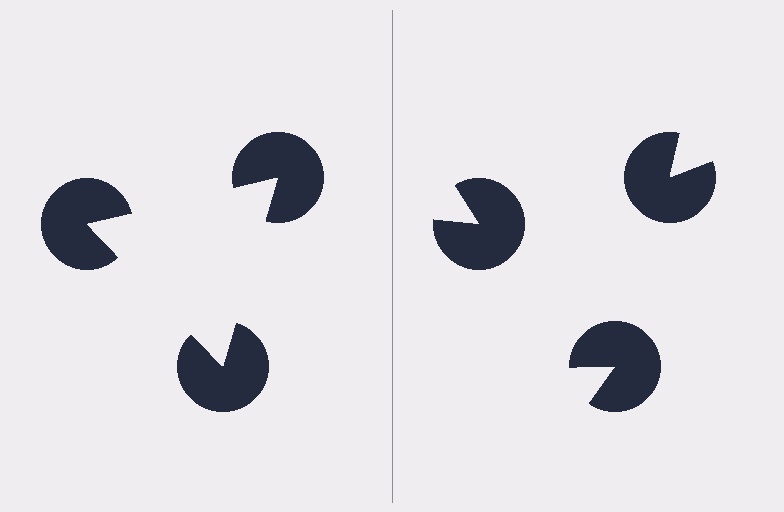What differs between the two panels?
The pac-man discs are positioned identically on both sides; only the wedge orientations differ. On the left they align to a triangle; on the right they are misaligned.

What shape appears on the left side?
An illusory triangle.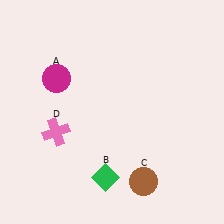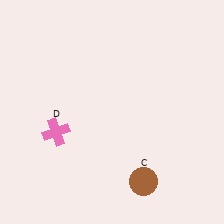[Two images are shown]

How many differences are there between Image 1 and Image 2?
There are 2 differences between the two images.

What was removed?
The magenta circle (A), the green diamond (B) were removed in Image 2.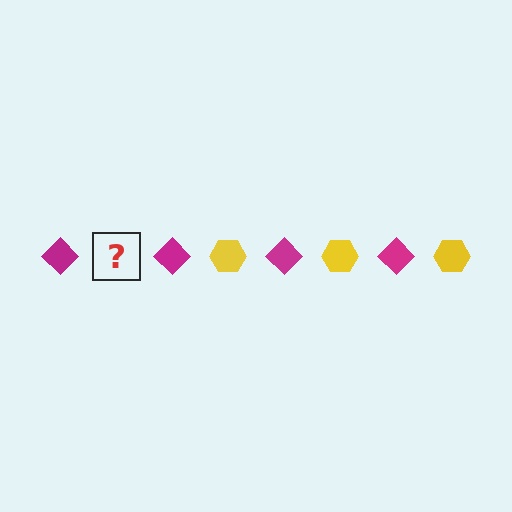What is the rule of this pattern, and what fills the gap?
The rule is that the pattern alternates between magenta diamond and yellow hexagon. The gap should be filled with a yellow hexagon.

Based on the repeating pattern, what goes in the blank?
The blank should be a yellow hexagon.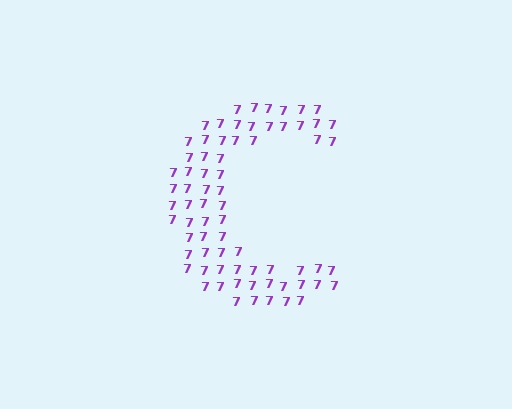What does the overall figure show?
The overall figure shows the letter C.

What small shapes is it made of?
It is made of small digit 7's.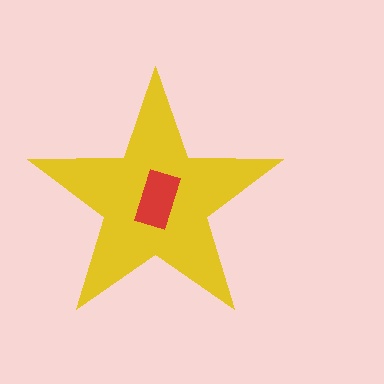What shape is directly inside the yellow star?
The red rectangle.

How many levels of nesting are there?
2.